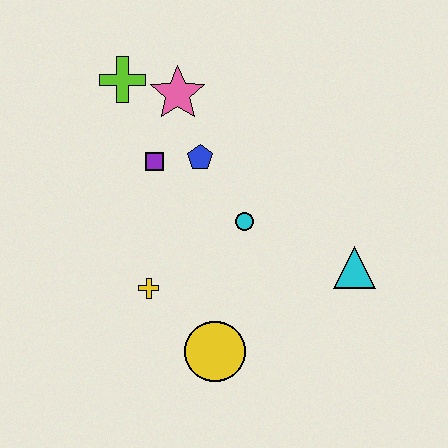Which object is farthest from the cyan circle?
The lime cross is farthest from the cyan circle.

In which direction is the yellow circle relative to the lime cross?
The yellow circle is below the lime cross.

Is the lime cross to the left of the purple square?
Yes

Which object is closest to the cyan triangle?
The cyan circle is closest to the cyan triangle.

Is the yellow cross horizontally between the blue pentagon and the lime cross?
Yes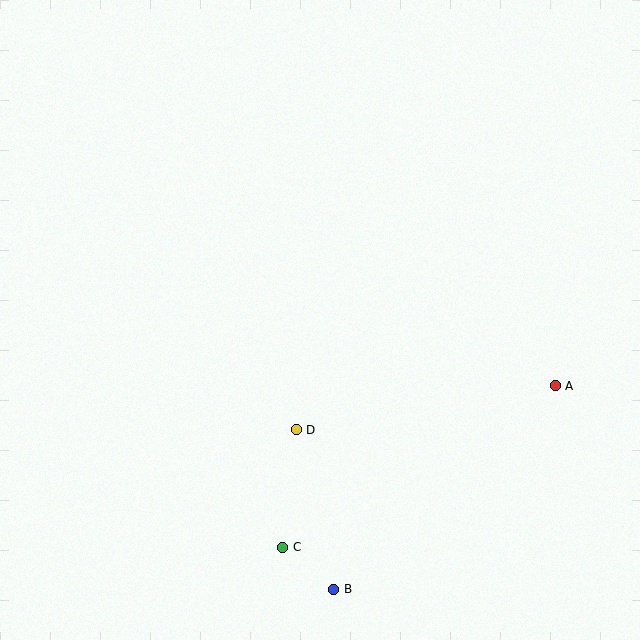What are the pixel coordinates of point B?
Point B is at (334, 589).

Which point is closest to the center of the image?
Point D at (296, 430) is closest to the center.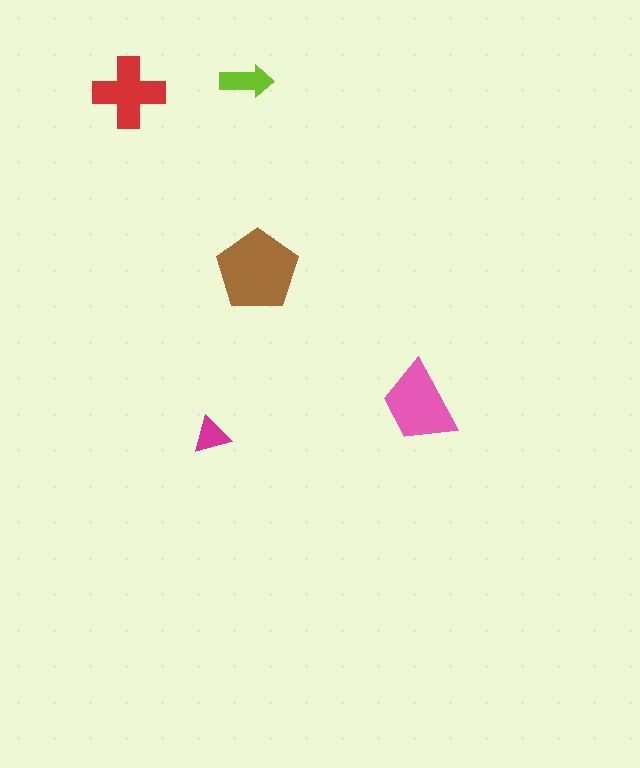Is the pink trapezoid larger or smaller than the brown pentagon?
Smaller.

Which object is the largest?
The brown pentagon.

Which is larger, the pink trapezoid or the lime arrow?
The pink trapezoid.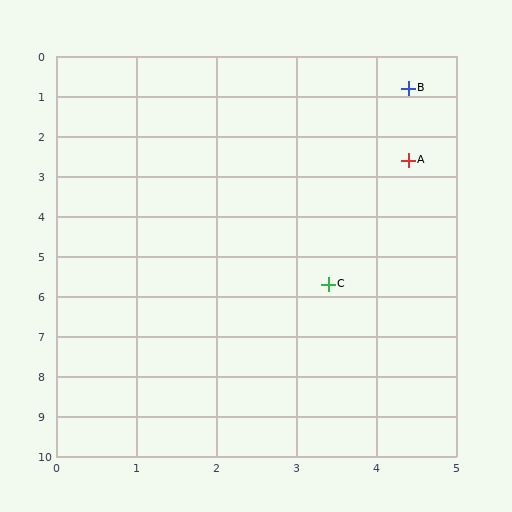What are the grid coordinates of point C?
Point C is at approximately (3.4, 5.7).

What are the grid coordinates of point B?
Point B is at approximately (4.4, 0.8).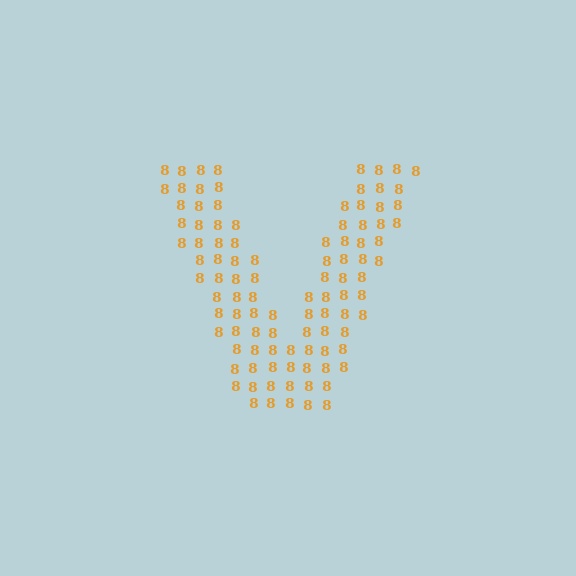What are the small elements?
The small elements are digit 8's.